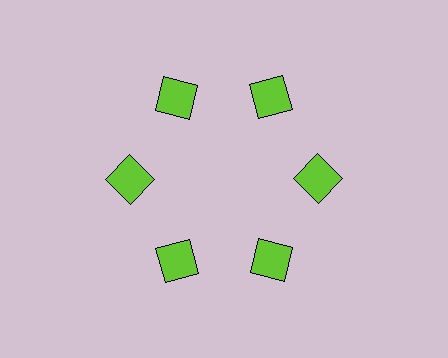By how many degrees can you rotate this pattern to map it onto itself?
The pattern maps onto itself every 60 degrees of rotation.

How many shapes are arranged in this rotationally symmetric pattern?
There are 6 shapes, arranged in 6 groups of 1.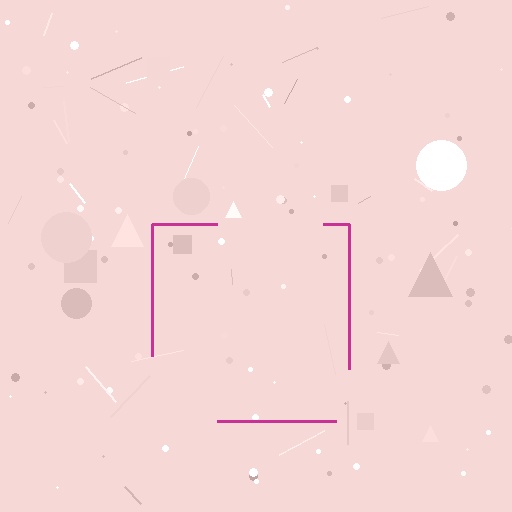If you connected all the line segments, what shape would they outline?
They would outline a square.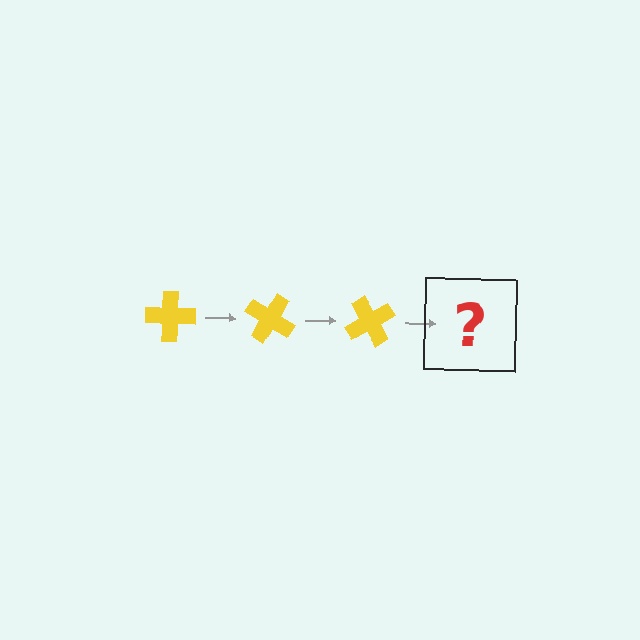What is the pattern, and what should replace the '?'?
The pattern is that the cross rotates 30 degrees each step. The '?' should be a yellow cross rotated 90 degrees.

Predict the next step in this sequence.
The next step is a yellow cross rotated 90 degrees.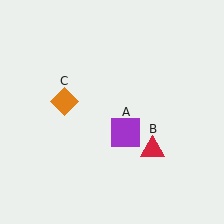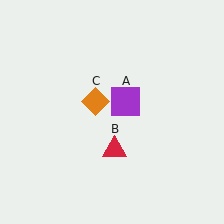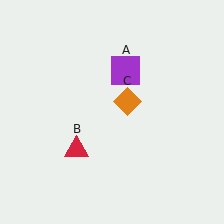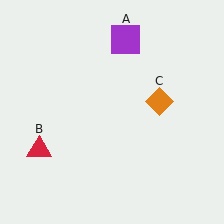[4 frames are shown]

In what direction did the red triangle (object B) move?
The red triangle (object B) moved left.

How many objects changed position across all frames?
3 objects changed position: purple square (object A), red triangle (object B), orange diamond (object C).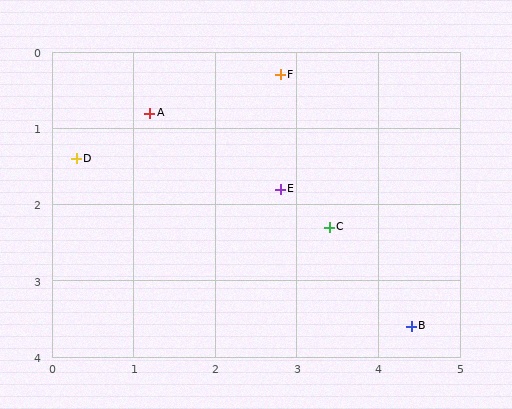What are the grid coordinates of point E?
Point E is at approximately (2.8, 1.8).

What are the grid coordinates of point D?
Point D is at approximately (0.3, 1.4).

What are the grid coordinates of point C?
Point C is at approximately (3.4, 2.3).